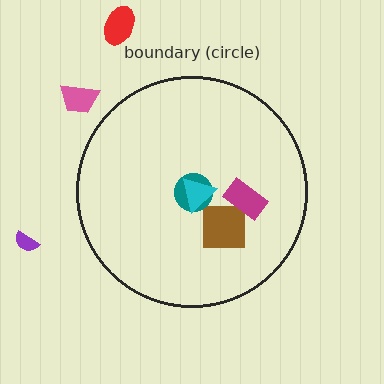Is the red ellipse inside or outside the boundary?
Outside.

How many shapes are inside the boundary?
4 inside, 3 outside.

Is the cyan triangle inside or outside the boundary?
Inside.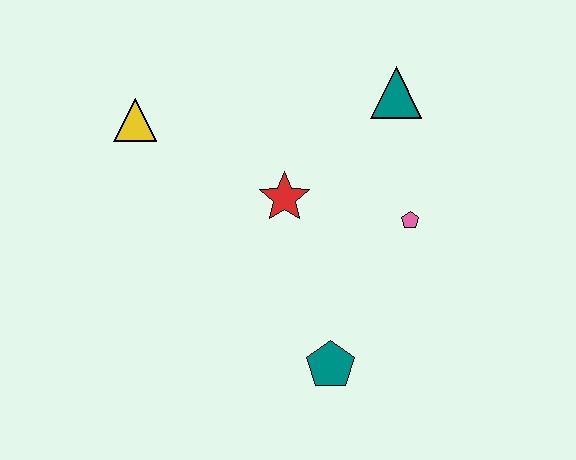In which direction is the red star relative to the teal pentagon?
The red star is above the teal pentagon.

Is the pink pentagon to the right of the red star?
Yes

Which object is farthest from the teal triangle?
The teal pentagon is farthest from the teal triangle.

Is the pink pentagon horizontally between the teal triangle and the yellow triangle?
No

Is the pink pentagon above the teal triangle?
No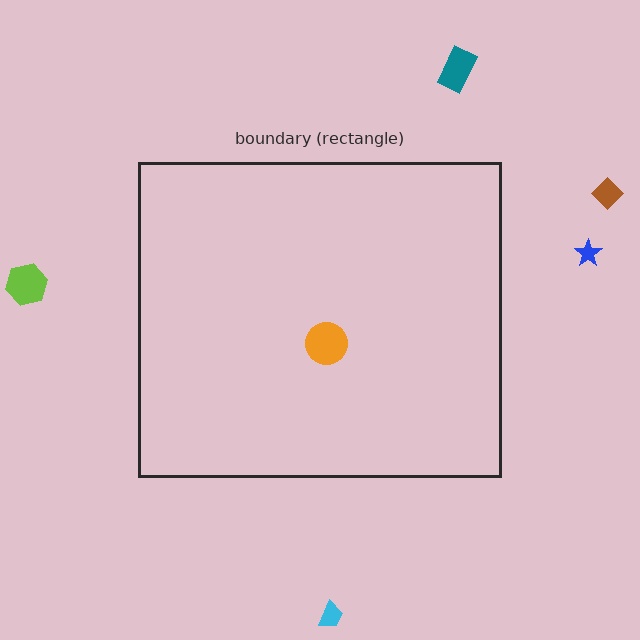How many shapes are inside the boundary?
1 inside, 5 outside.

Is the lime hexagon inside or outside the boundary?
Outside.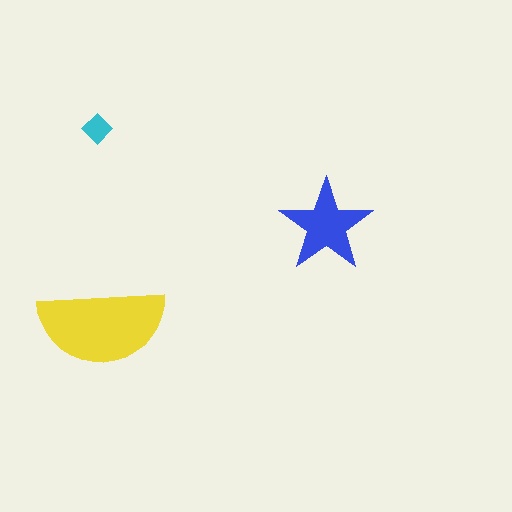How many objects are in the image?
There are 3 objects in the image.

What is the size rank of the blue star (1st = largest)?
2nd.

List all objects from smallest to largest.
The cyan diamond, the blue star, the yellow semicircle.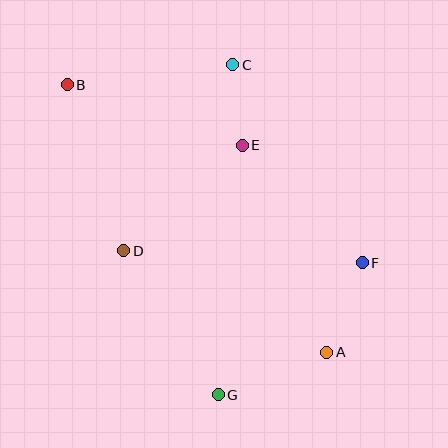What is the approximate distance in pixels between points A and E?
The distance between A and E is approximately 224 pixels.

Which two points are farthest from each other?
Points A and B are farthest from each other.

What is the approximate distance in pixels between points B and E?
The distance between B and E is approximately 185 pixels.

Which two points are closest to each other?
Points C and E are closest to each other.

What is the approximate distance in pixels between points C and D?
The distance between C and D is approximately 216 pixels.